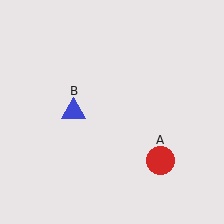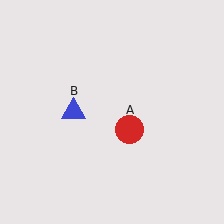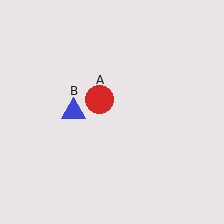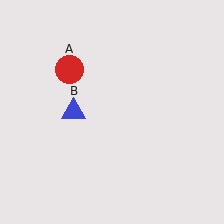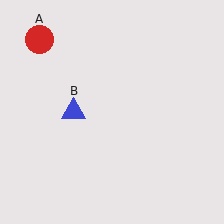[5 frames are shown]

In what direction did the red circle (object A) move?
The red circle (object A) moved up and to the left.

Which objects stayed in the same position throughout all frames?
Blue triangle (object B) remained stationary.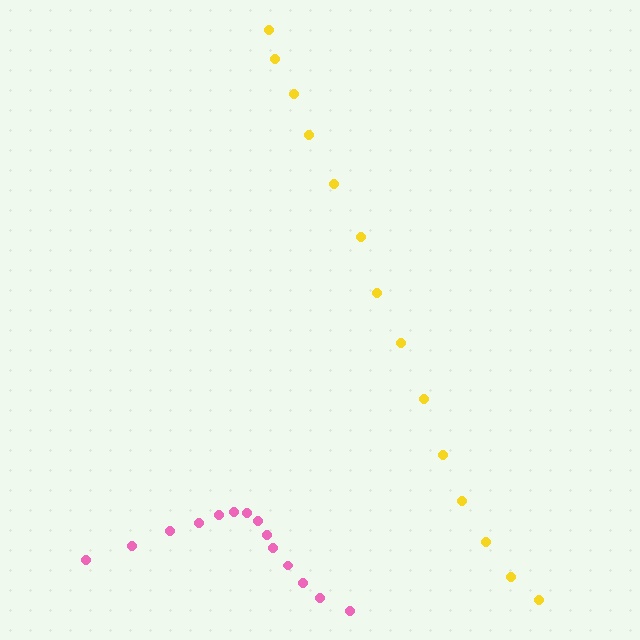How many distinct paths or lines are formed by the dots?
There are 2 distinct paths.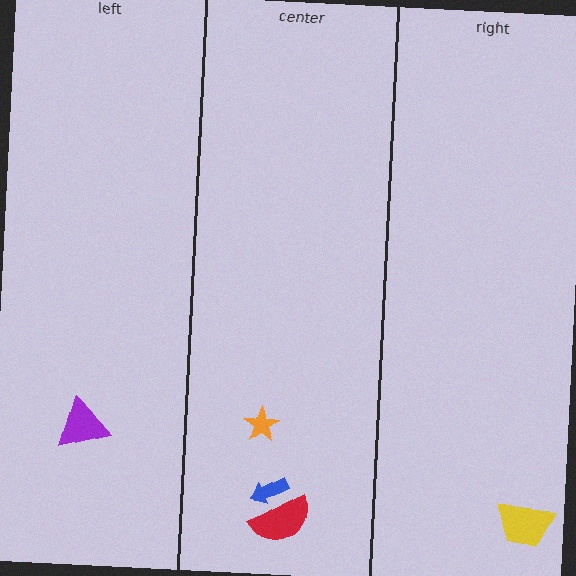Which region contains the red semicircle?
The center region.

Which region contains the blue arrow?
The center region.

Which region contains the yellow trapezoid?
The right region.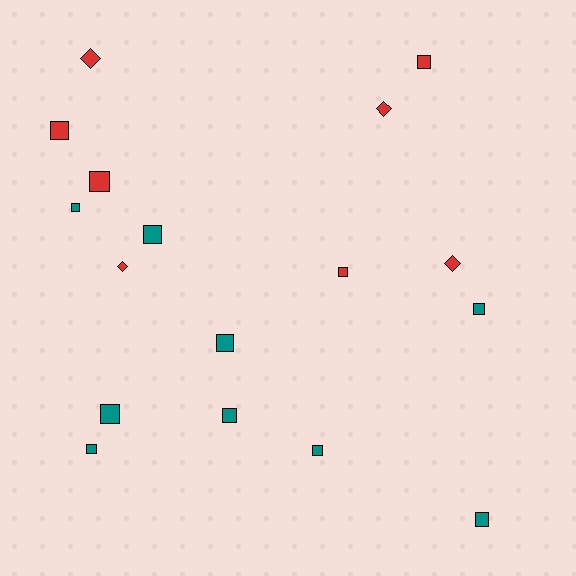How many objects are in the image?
There are 17 objects.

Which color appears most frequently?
Teal, with 9 objects.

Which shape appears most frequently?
Square, with 13 objects.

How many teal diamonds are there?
There are no teal diamonds.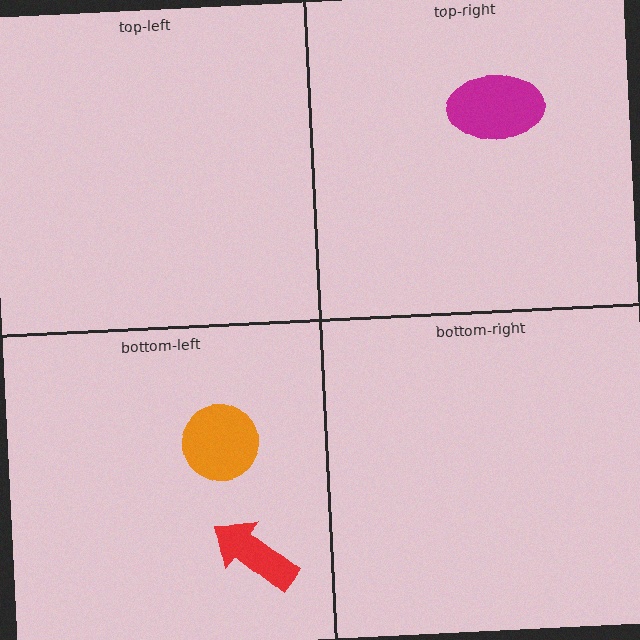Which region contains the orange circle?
The bottom-left region.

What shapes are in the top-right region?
The magenta ellipse.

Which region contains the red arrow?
The bottom-left region.